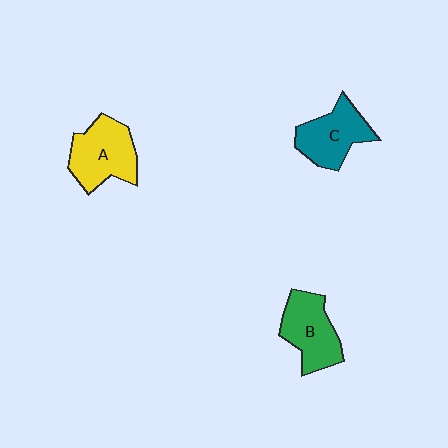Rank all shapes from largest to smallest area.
From largest to smallest: A (yellow), B (green), C (teal).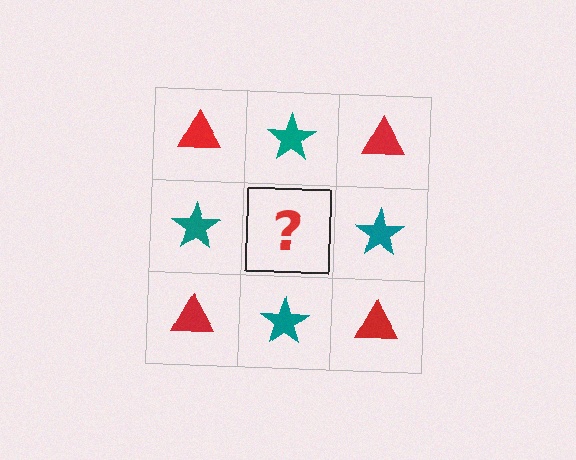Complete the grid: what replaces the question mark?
The question mark should be replaced with a red triangle.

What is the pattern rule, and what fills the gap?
The rule is that it alternates red triangle and teal star in a checkerboard pattern. The gap should be filled with a red triangle.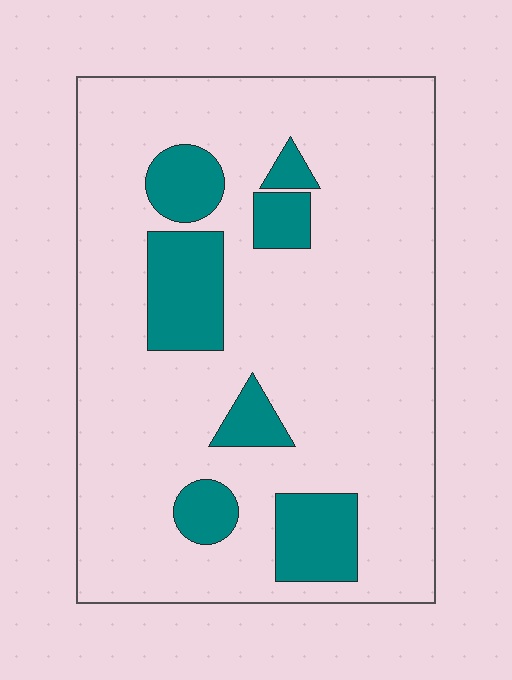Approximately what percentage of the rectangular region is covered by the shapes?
Approximately 20%.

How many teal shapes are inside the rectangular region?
7.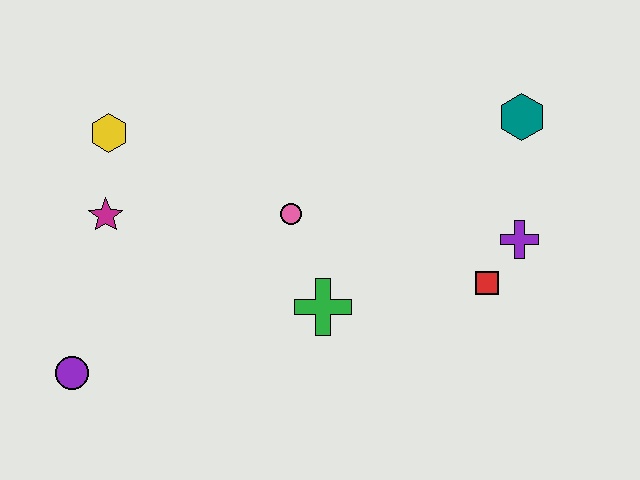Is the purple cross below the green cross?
No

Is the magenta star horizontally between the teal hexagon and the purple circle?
Yes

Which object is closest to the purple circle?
The magenta star is closest to the purple circle.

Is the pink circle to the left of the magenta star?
No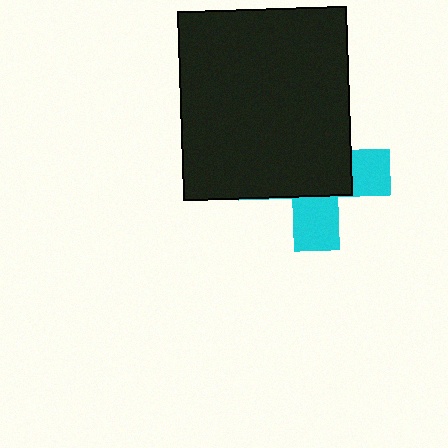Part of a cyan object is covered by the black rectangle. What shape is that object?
It is a cross.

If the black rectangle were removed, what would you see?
You would see the complete cyan cross.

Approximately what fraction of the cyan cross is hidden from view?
Roughly 63% of the cyan cross is hidden behind the black rectangle.